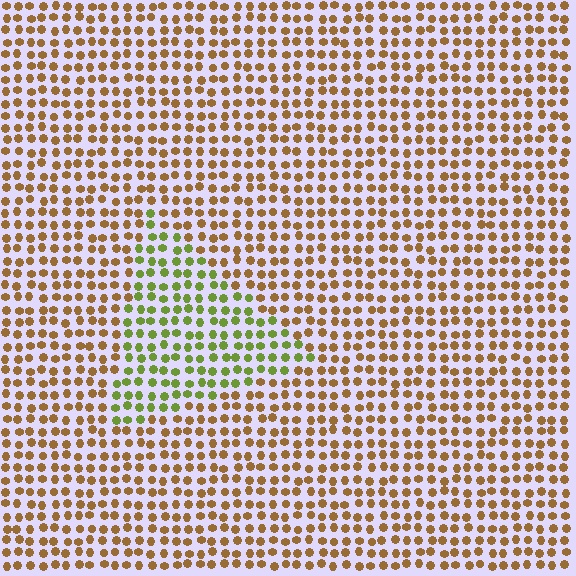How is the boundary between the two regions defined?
The boundary is defined purely by a slight shift in hue (about 53 degrees). Spacing, size, and orientation are identical on both sides.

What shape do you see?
I see a triangle.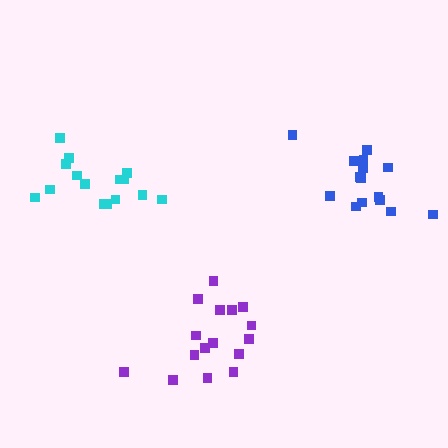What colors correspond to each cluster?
The clusters are colored: cyan, blue, purple.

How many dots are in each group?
Group 1: 15 dots, Group 2: 15 dots, Group 3: 16 dots (46 total).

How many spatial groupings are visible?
There are 3 spatial groupings.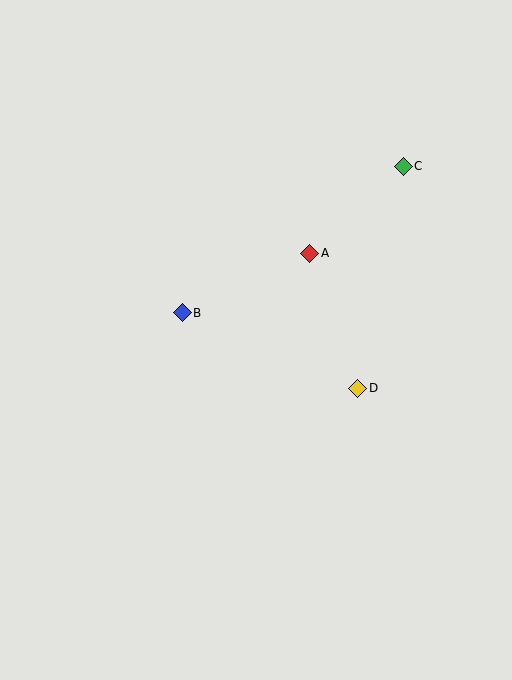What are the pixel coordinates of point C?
Point C is at (403, 166).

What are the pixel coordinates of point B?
Point B is at (182, 313).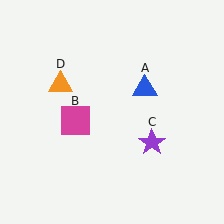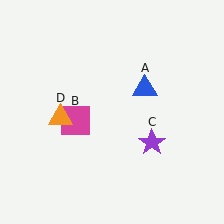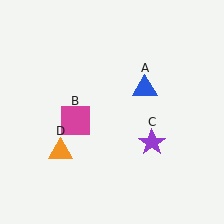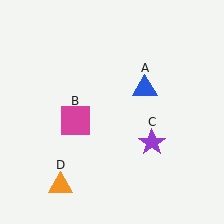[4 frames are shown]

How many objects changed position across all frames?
1 object changed position: orange triangle (object D).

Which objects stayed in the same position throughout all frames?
Blue triangle (object A) and magenta square (object B) and purple star (object C) remained stationary.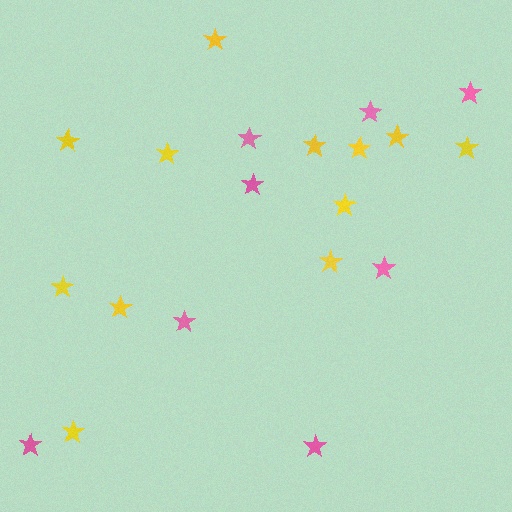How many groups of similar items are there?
There are 2 groups: one group of pink stars (8) and one group of yellow stars (12).